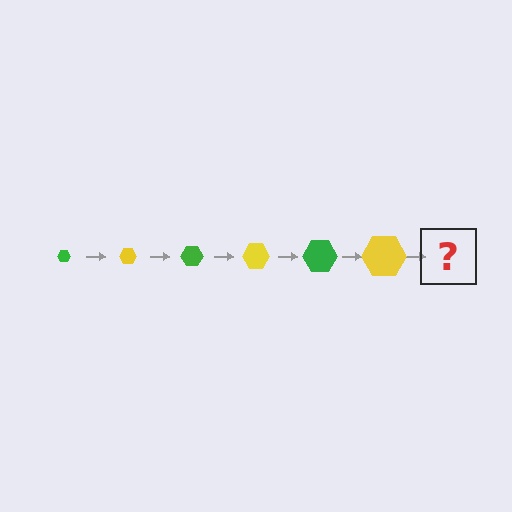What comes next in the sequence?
The next element should be a green hexagon, larger than the previous one.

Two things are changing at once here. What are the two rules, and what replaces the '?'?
The two rules are that the hexagon grows larger each step and the color cycles through green and yellow. The '?' should be a green hexagon, larger than the previous one.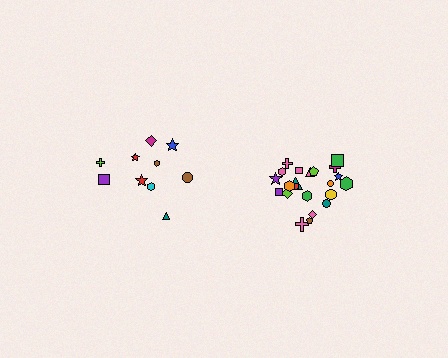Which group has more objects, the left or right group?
The right group.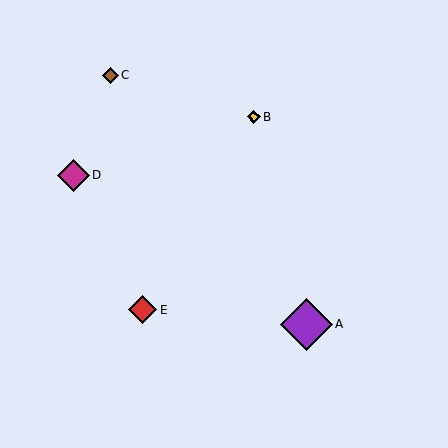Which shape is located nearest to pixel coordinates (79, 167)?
The magenta diamond (labeled D) at (74, 175) is nearest to that location.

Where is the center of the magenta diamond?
The center of the magenta diamond is at (74, 175).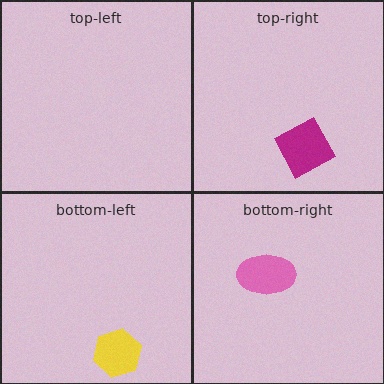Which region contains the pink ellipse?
The bottom-right region.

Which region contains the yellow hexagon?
The bottom-left region.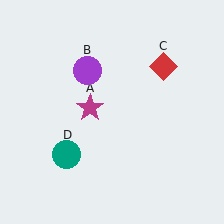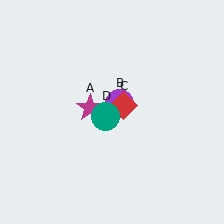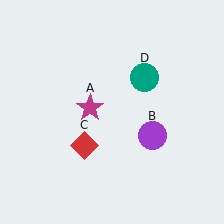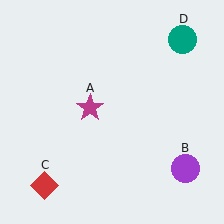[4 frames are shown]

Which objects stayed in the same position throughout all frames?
Magenta star (object A) remained stationary.